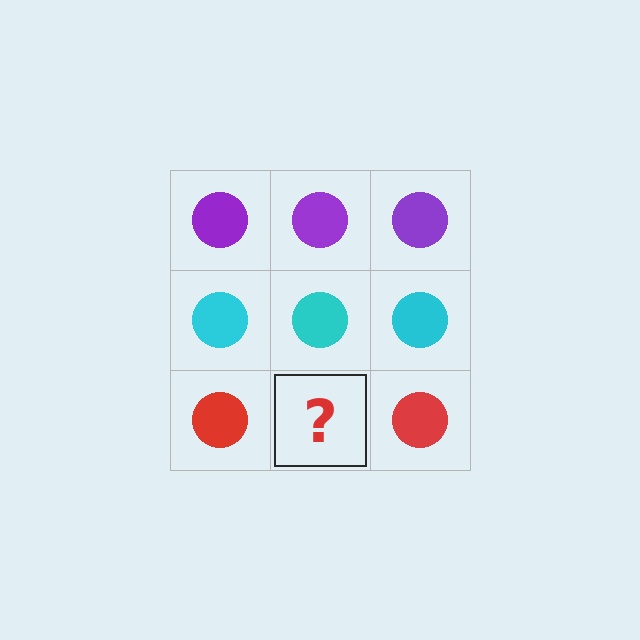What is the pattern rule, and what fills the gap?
The rule is that each row has a consistent color. The gap should be filled with a red circle.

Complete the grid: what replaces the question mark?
The question mark should be replaced with a red circle.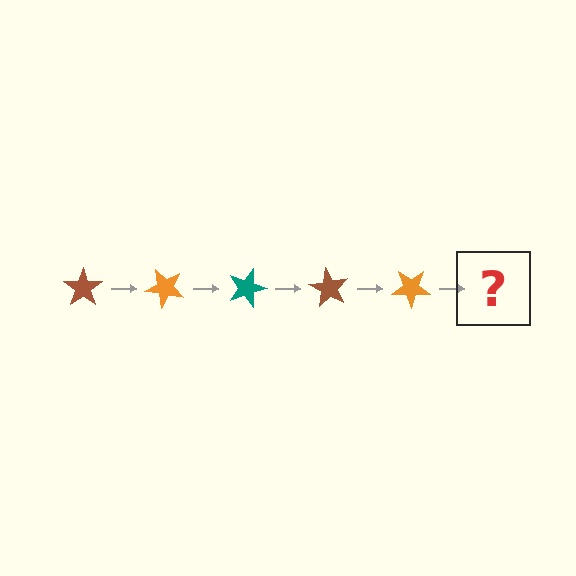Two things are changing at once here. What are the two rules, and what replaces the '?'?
The two rules are that it rotates 45 degrees each step and the color cycles through brown, orange, and teal. The '?' should be a teal star, rotated 225 degrees from the start.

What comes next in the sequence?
The next element should be a teal star, rotated 225 degrees from the start.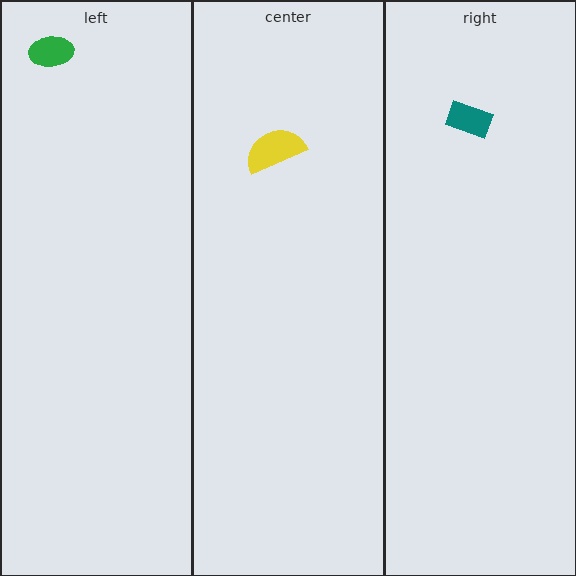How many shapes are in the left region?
1.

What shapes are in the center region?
The yellow semicircle.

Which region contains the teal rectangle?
The right region.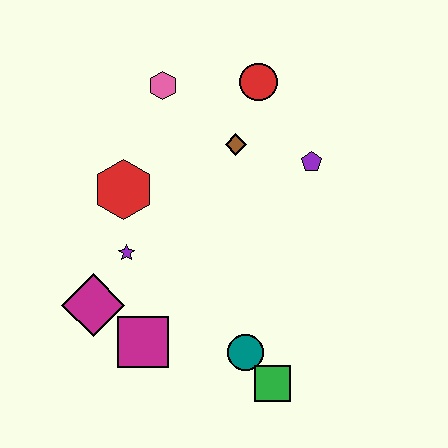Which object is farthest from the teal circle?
The pink hexagon is farthest from the teal circle.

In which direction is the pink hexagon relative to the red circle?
The pink hexagon is to the left of the red circle.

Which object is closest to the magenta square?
The magenta diamond is closest to the magenta square.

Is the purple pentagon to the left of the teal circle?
No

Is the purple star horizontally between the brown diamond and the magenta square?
No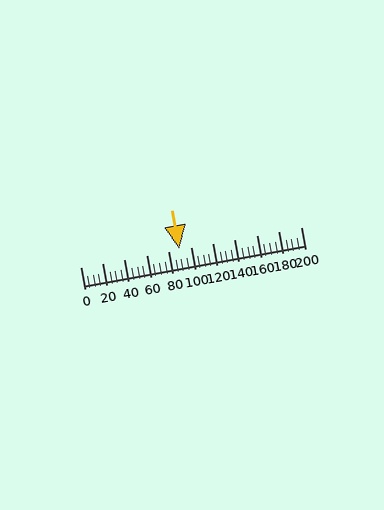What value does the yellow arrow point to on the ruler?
The yellow arrow points to approximately 90.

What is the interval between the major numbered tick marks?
The major tick marks are spaced 20 units apart.